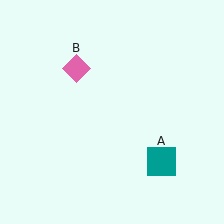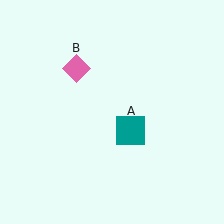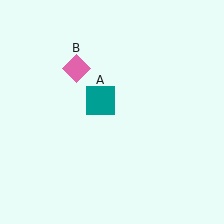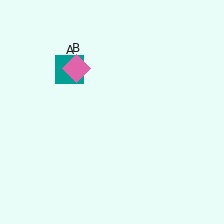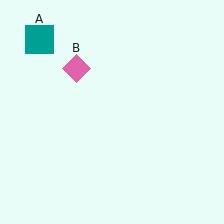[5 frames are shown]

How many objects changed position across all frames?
1 object changed position: teal square (object A).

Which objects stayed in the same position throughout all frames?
Pink diamond (object B) remained stationary.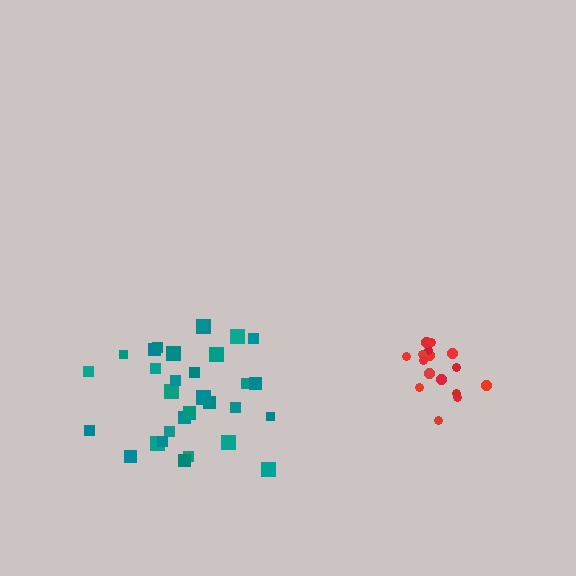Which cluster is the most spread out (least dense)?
Teal.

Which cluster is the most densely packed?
Red.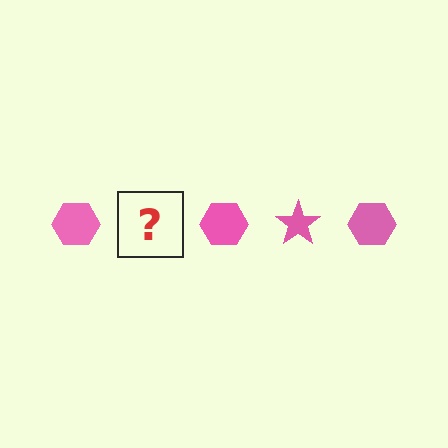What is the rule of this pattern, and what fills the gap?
The rule is that the pattern cycles through hexagon, star shapes in pink. The gap should be filled with a pink star.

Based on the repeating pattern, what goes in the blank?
The blank should be a pink star.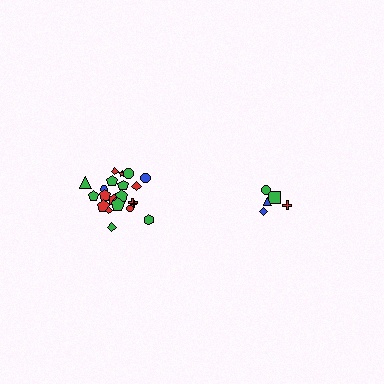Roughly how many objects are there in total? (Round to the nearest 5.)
Roughly 25 objects in total.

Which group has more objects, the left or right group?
The left group.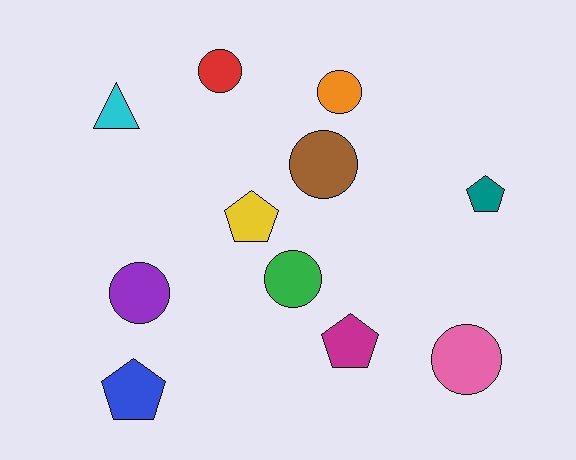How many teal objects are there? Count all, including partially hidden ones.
There is 1 teal object.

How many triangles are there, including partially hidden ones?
There is 1 triangle.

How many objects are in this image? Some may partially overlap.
There are 11 objects.